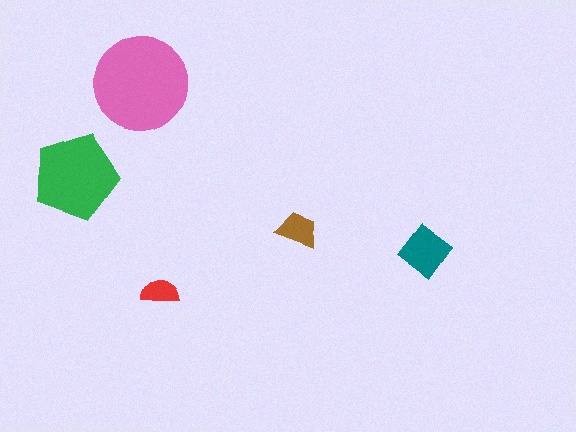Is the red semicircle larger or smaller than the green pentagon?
Smaller.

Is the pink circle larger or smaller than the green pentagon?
Larger.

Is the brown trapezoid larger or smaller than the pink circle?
Smaller.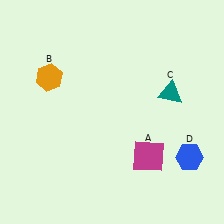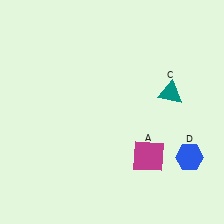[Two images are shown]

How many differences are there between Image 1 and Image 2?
There is 1 difference between the two images.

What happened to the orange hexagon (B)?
The orange hexagon (B) was removed in Image 2. It was in the top-left area of Image 1.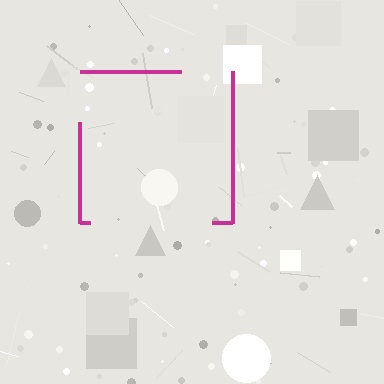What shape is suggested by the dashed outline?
The dashed outline suggests a square.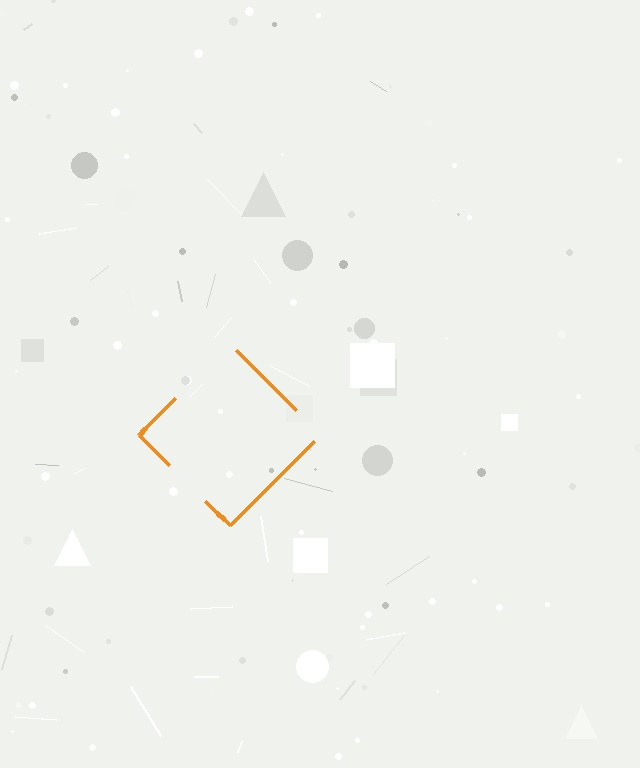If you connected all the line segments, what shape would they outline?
They would outline a diamond.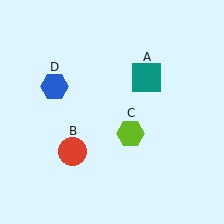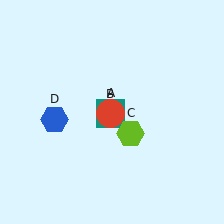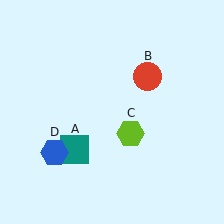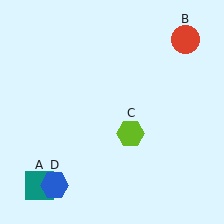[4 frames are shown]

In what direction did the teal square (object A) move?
The teal square (object A) moved down and to the left.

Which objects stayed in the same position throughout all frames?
Lime hexagon (object C) remained stationary.